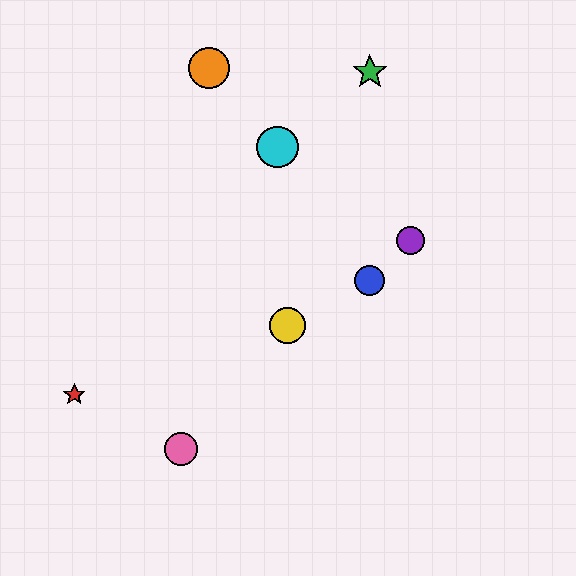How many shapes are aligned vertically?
2 shapes (the blue circle, the green star) are aligned vertically.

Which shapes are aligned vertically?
The blue circle, the green star are aligned vertically.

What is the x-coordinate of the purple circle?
The purple circle is at x≈411.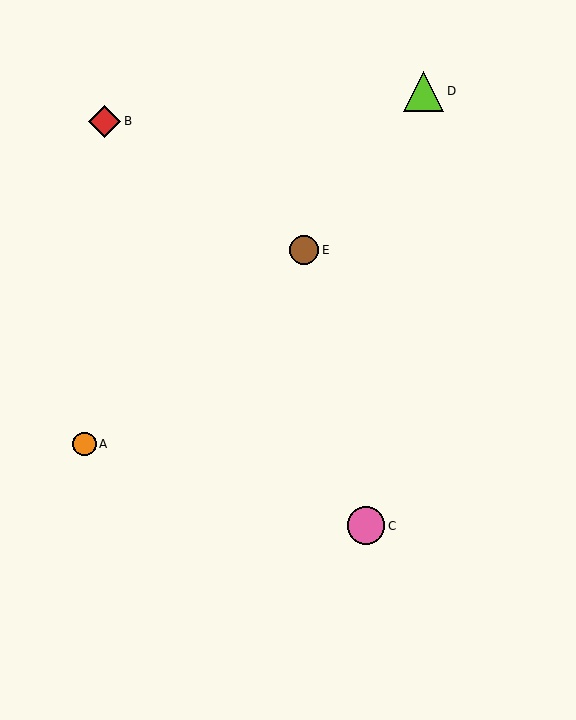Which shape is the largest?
The lime triangle (labeled D) is the largest.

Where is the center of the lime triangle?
The center of the lime triangle is at (424, 91).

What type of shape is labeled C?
Shape C is a pink circle.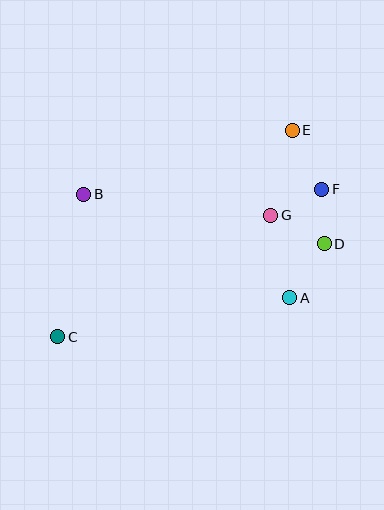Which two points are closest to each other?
Points D and F are closest to each other.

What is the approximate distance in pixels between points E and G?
The distance between E and G is approximately 88 pixels.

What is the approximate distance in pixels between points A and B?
The distance between A and B is approximately 231 pixels.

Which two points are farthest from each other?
Points C and E are farthest from each other.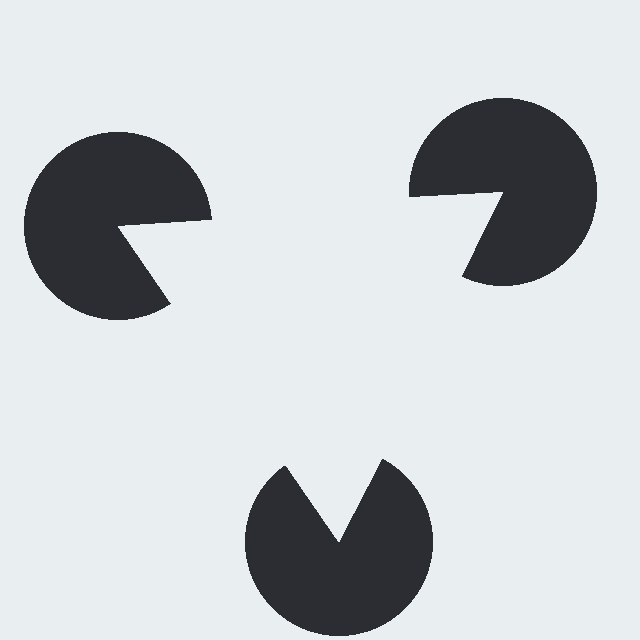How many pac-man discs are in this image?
There are 3 — one at each vertex of the illusory triangle.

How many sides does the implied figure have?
3 sides.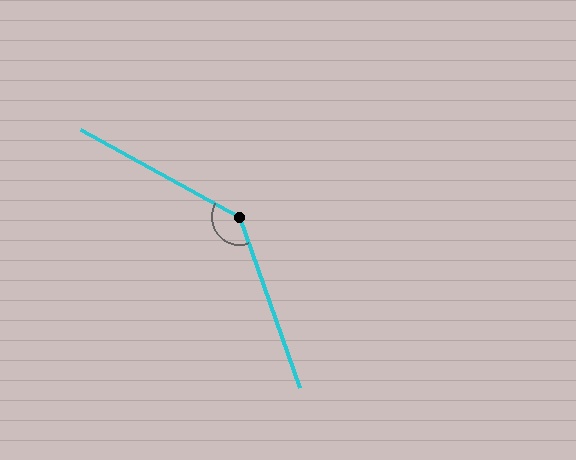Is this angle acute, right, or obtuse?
It is obtuse.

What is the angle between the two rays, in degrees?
Approximately 138 degrees.